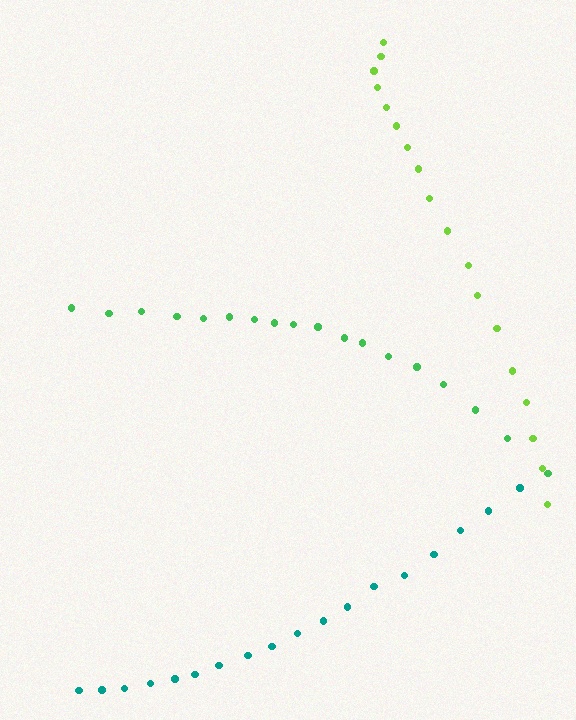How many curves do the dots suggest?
There are 3 distinct paths.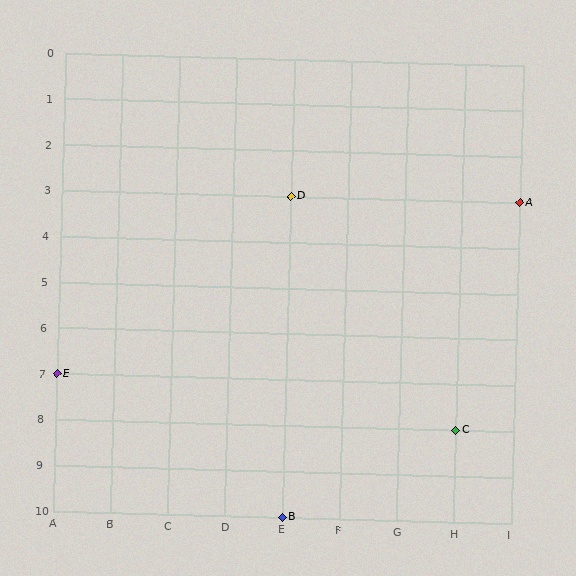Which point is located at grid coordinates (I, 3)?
Point A is at (I, 3).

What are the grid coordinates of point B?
Point B is at grid coordinates (E, 10).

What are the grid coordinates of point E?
Point E is at grid coordinates (A, 7).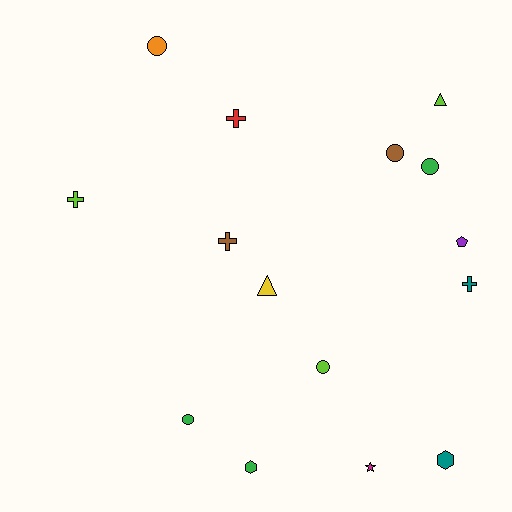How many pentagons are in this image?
There is 1 pentagon.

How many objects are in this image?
There are 15 objects.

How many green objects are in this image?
There are 3 green objects.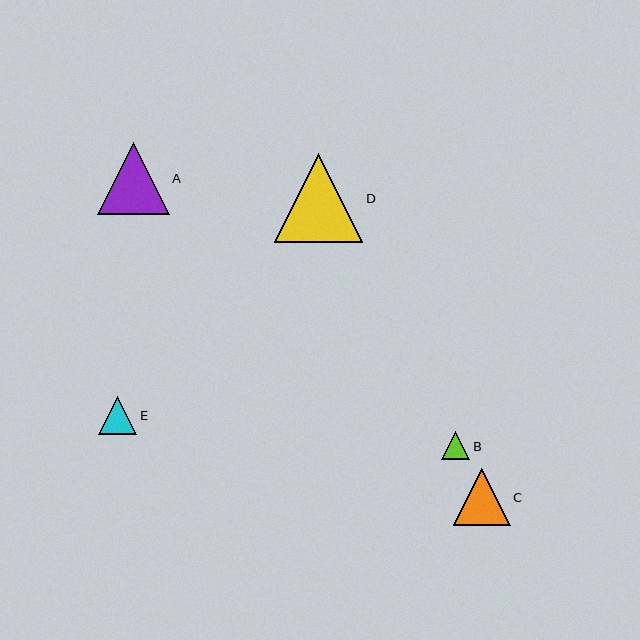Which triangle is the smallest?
Triangle B is the smallest with a size of approximately 29 pixels.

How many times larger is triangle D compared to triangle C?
Triangle D is approximately 1.5 times the size of triangle C.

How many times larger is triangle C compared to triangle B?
Triangle C is approximately 2.0 times the size of triangle B.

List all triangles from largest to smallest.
From largest to smallest: D, A, C, E, B.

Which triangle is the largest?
Triangle D is the largest with a size of approximately 89 pixels.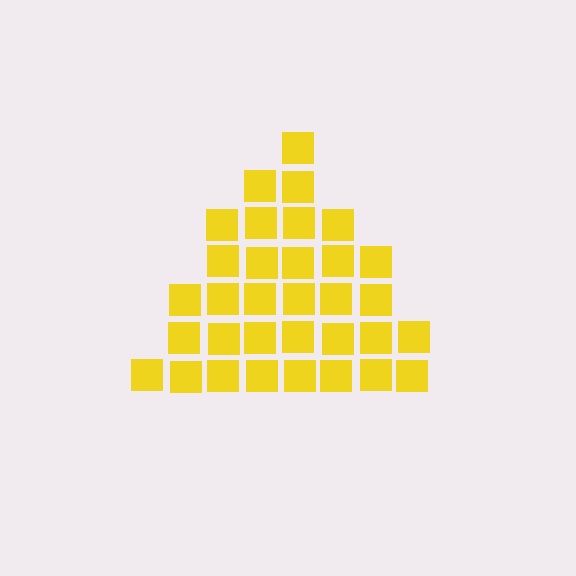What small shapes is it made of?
It is made of small squares.